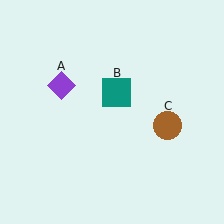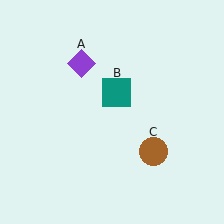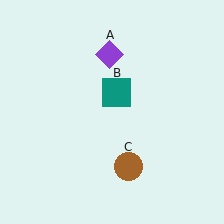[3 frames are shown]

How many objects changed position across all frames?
2 objects changed position: purple diamond (object A), brown circle (object C).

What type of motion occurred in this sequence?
The purple diamond (object A), brown circle (object C) rotated clockwise around the center of the scene.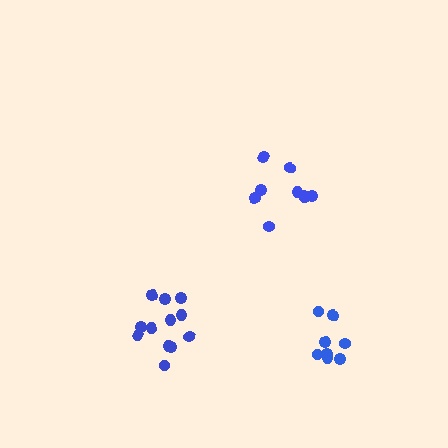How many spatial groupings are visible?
There are 3 spatial groupings.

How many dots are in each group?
Group 1: 9 dots, Group 2: 8 dots, Group 3: 12 dots (29 total).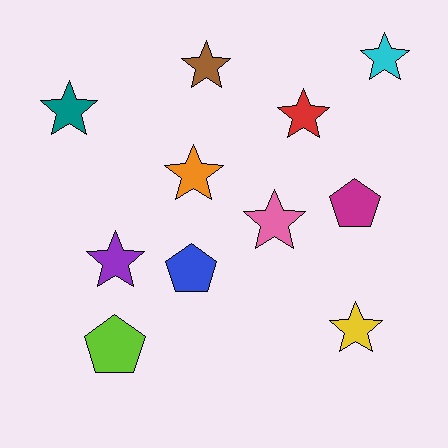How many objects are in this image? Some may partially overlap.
There are 11 objects.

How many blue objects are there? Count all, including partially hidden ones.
There is 1 blue object.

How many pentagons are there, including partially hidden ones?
There are 3 pentagons.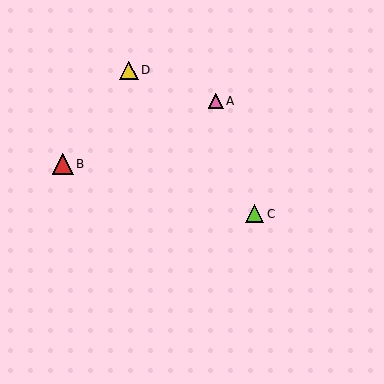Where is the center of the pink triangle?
The center of the pink triangle is at (216, 101).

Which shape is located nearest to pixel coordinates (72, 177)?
The red triangle (labeled B) at (63, 164) is nearest to that location.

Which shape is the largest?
The red triangle (labeled B) is the largest.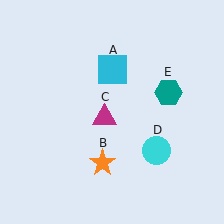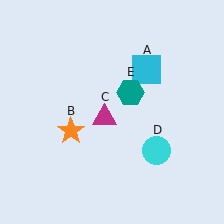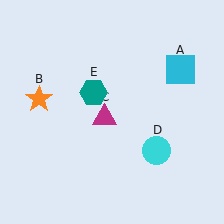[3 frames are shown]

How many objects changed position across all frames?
3 objects changed position: cyan square (object A), orange star (object B), teal hexagon (object E).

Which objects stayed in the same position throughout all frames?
Magenta triangle (object C) and cyan circle (object D) remained stationary.